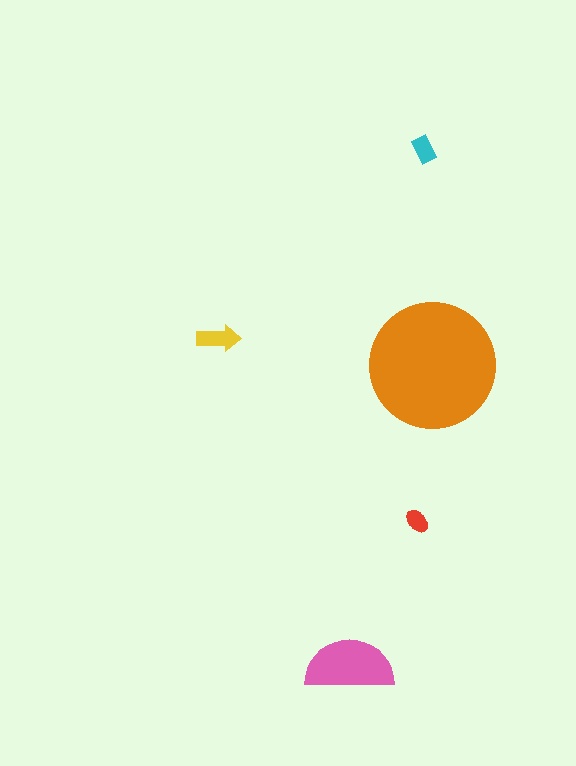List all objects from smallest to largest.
The red ellipse, the cyan rectangle, the yellow arrow, the pink semicircle, the orange circle.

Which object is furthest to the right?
The orange circle is rightmost.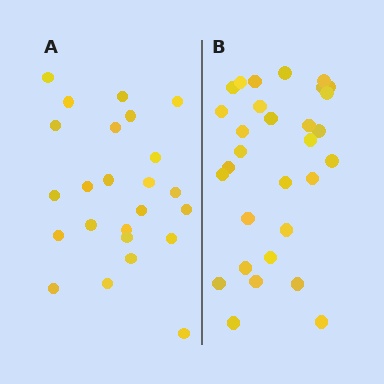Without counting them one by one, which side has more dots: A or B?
Region B (the right region) has more dots.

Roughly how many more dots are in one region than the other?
Region B has about 6 more dots than region A.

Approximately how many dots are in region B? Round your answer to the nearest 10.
About 30 dots.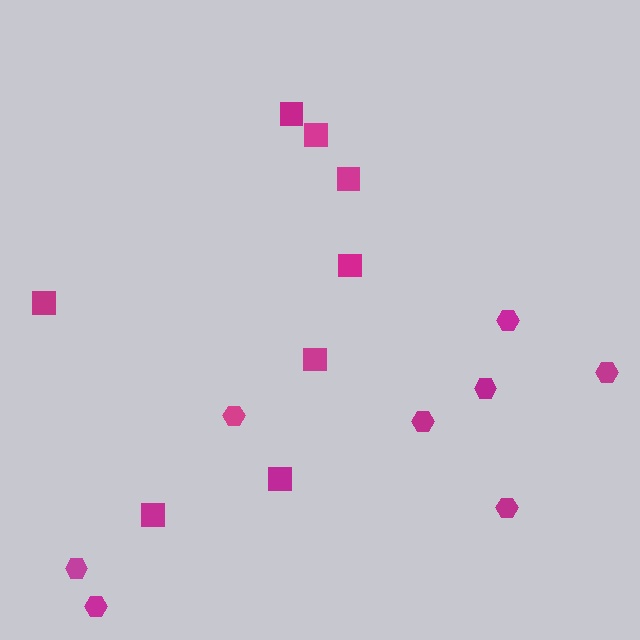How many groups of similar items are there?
There are 2 groups: one group of squares (8) and one group of hexagons (8).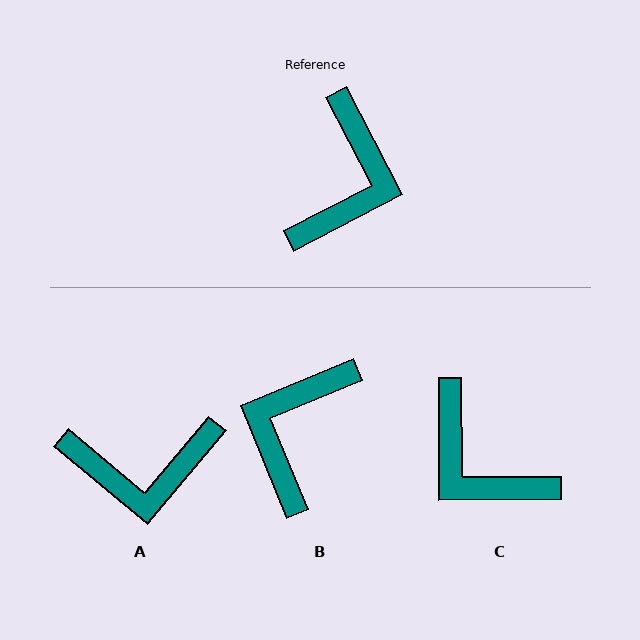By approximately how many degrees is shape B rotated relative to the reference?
Approximately 175 degrees counter-clockwise.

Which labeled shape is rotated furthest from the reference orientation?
B, about 175 degrees away.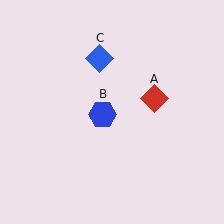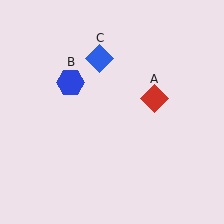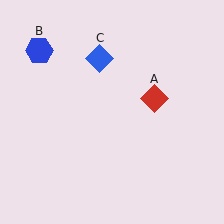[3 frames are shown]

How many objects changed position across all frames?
1 object changed position: blue hexagon (object B).